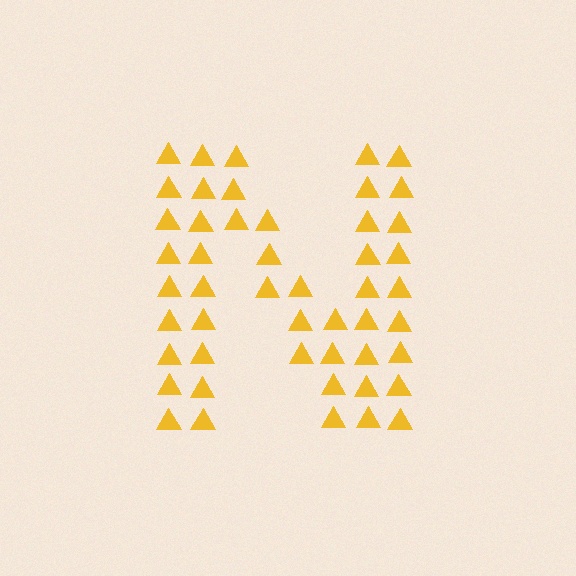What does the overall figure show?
The overall figure shows the letter N.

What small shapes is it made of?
It is made of small triangles.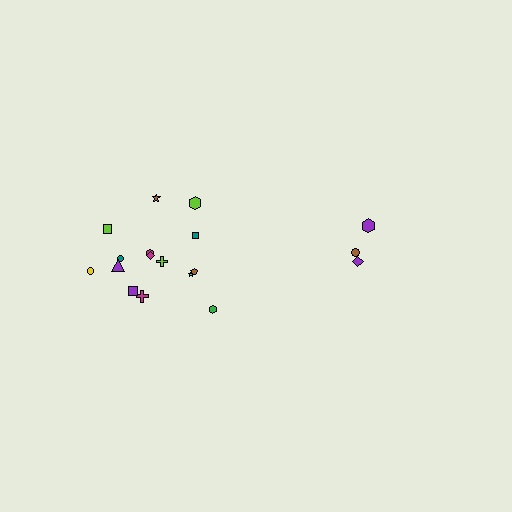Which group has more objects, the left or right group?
The left group.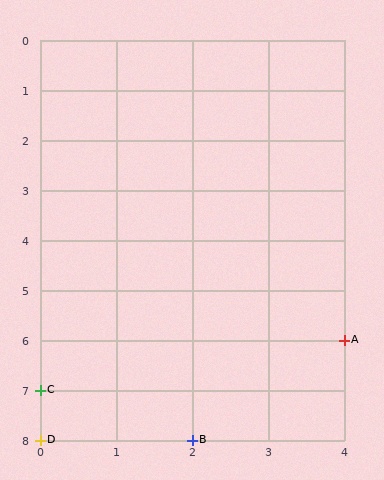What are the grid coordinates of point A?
Point A is at grid coordinates (4, 6).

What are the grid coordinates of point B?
Point B is at grid coordinates (2, 8).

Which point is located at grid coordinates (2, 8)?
Point B is at (2, 8).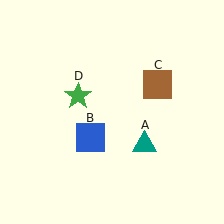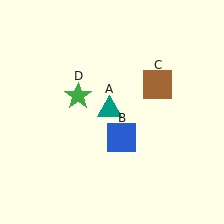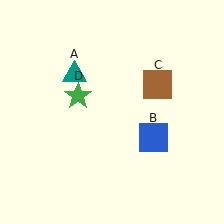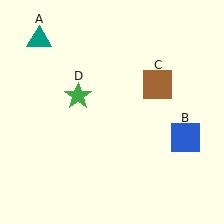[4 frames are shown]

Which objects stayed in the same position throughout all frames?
Brown square (object C) and green star (object D) remained stationary.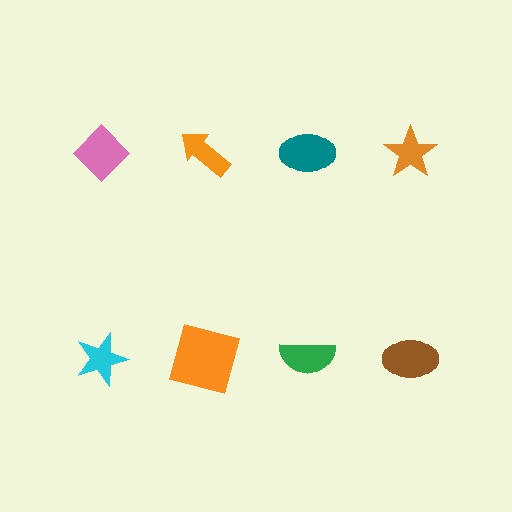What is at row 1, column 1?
A pink diamond.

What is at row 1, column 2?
An orange arrow.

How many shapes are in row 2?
4 shapes.